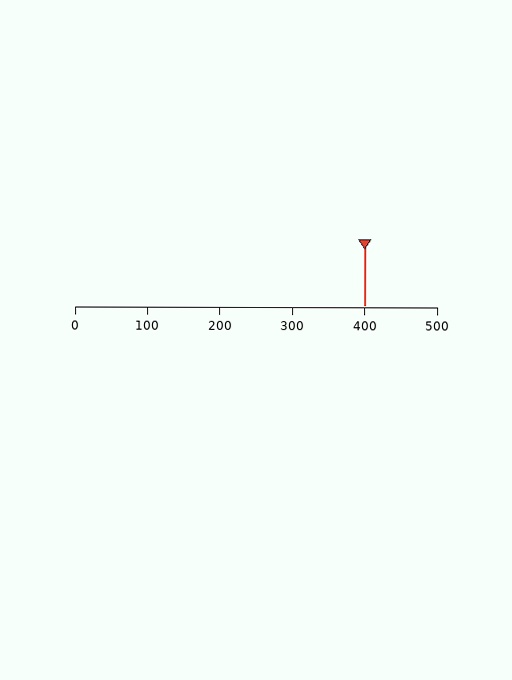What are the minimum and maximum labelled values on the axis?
The axis runs from 0 to 500.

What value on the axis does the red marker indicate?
The marker indicates approximately 400.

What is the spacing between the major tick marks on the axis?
The major ticks are spaced 100 apart.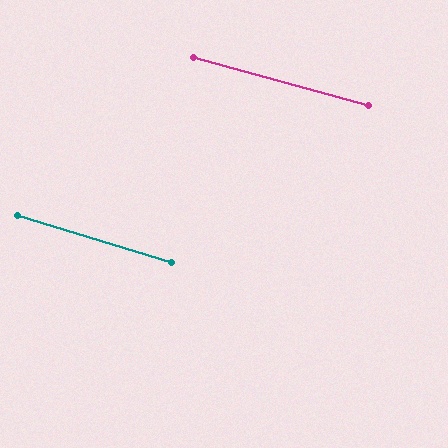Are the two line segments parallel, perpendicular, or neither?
Parallel — their directions differ by only 1.5°.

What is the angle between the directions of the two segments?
Approximately 2 degrees.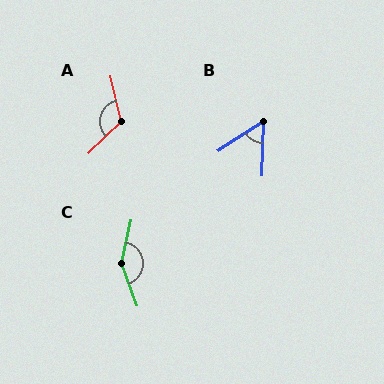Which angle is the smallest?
B, at approximately 56 degrees.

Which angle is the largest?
C, at approximately 147 degrees.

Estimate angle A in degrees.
Approximately 121 degrees.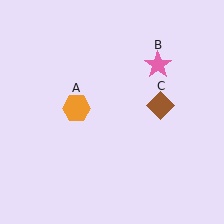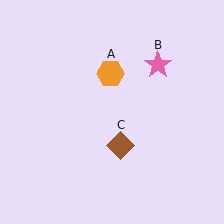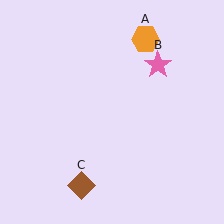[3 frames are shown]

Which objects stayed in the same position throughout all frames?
Pink star (object B) remained stationary.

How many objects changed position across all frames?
2 objects changed position: orange hexagon (object A), brown diamond (object C).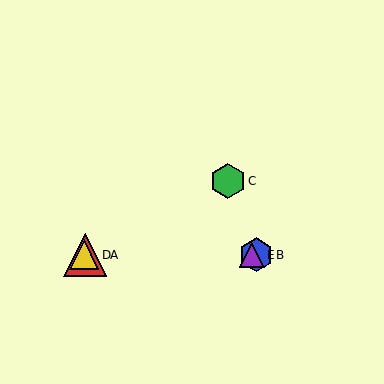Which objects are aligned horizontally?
Objects A, B, D, E are aligned horizontally.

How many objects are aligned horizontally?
4 objects (A, B, D, E) are aligned horizontally.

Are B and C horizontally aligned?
No, B is at y≈255 and C is at y≈181.